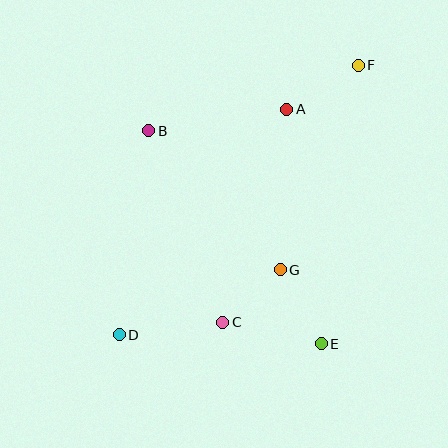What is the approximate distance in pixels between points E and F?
The distance between E and F is approximately 281 pixels.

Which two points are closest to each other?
Points C and G are closest to each other.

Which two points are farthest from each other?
Points D and F are farthest from each other.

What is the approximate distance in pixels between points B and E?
The distance between B and E is approximately 274 pixels.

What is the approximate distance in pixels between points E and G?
The distance between E and G is approximately 85 pixels.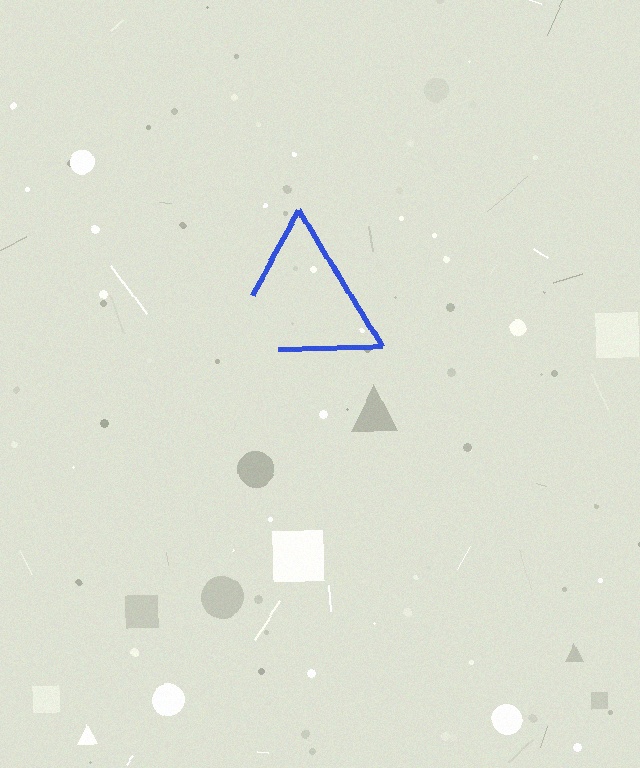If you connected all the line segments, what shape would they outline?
They would outline a triangle.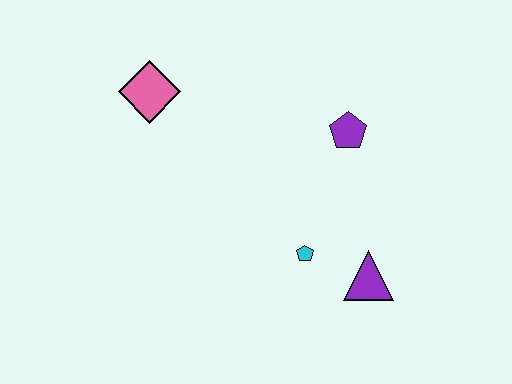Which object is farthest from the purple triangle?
The pink diamond is farthest from the purple triangle.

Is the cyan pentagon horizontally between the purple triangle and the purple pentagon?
No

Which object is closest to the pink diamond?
The purple pentagon is closest to the pink diamond.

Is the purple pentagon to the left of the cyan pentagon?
No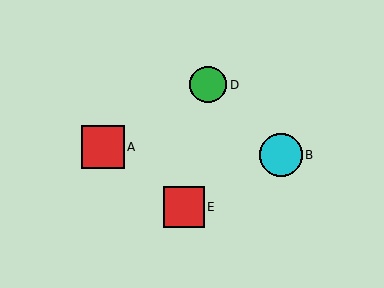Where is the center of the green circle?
The center of the green circle is at (208, 85).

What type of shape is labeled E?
Shape E is a red square.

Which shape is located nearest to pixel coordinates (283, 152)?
The cyan circle (labeled B) at (281, 155) is nearest to that location.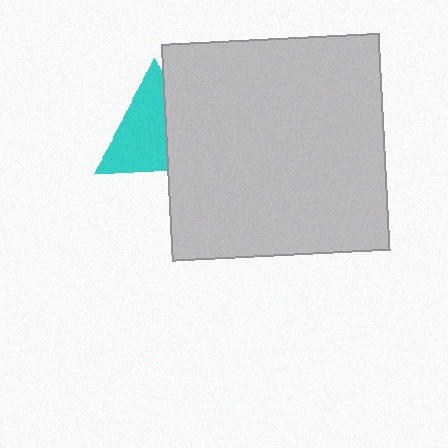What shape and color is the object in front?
The object in front is a light gray square.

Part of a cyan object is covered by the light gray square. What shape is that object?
It is a triangle.